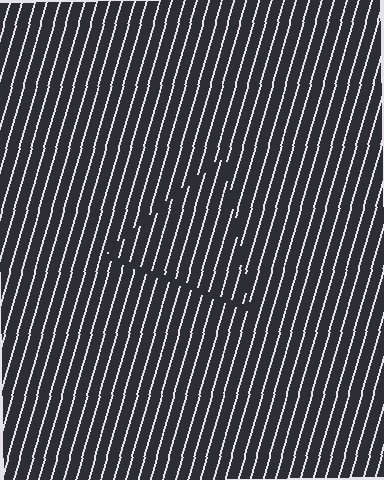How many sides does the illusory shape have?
3 sides — the line-ends trace a triangle.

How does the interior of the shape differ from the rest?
The interior of the shape contains the same grating, shifted by half a period — the contour is defined by the phase discontinuity where line-ends from the inner and outer gratings abut.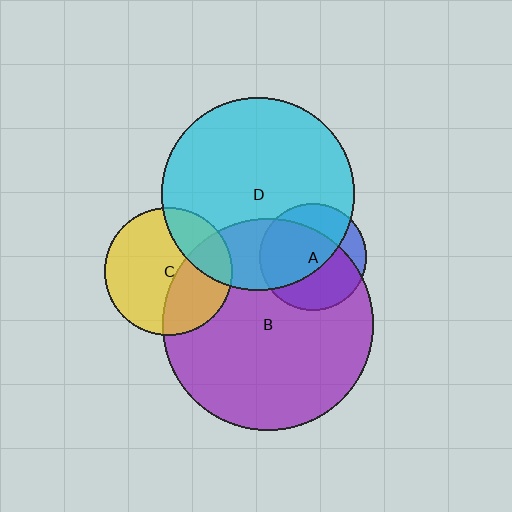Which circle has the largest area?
Circle B (purple).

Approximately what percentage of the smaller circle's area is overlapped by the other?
Approximately 60%.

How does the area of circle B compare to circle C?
Approximately 2.7 times.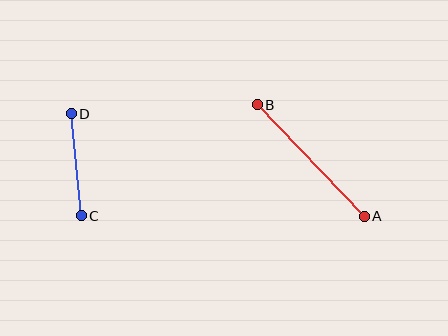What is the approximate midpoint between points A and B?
The midpoint is at approximately (311, 161) pixels.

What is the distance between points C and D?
The distance is approximately 102 pixels.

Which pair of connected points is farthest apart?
Points A and B are farthest apart.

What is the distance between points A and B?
The distance is approximately 155 pixels.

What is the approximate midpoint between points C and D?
The midpoint is at approximately (76, 165) pixels.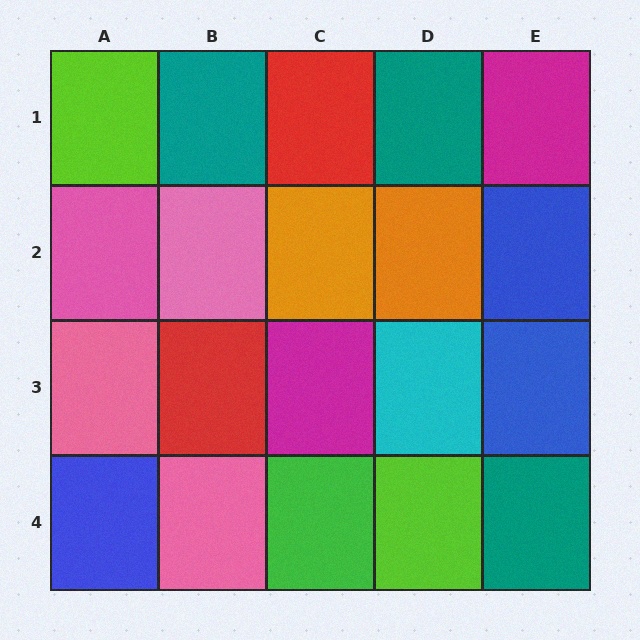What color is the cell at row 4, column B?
Pink.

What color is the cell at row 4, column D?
Lime.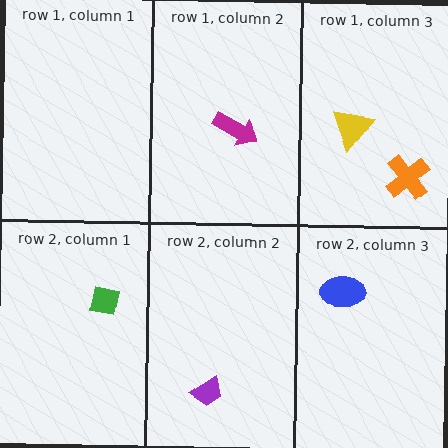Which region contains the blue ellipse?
The row 2, column 3 region.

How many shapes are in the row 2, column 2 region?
1.